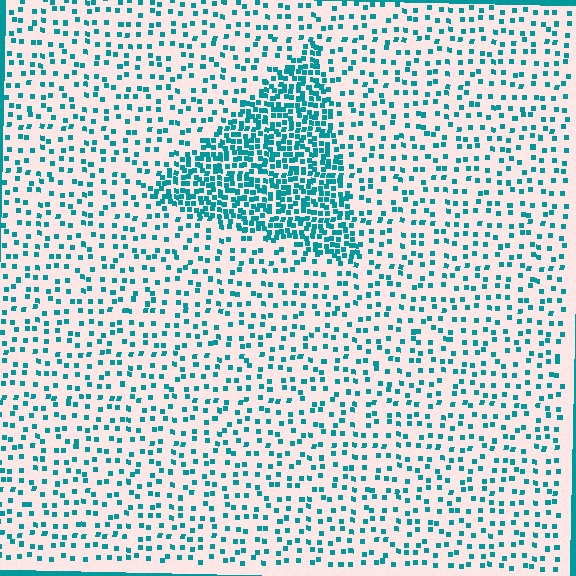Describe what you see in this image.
The image contains small teal elements arranged at two different densities. A triangle-shaped region is visible where the elements are more densely packed than the surrounding area.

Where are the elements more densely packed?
The elements are more densely packed inside the triangle boundary.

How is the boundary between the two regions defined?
The boundary is defined by a change in element density (approximately 2.9x ratio). All elements are the same color, size, and shape.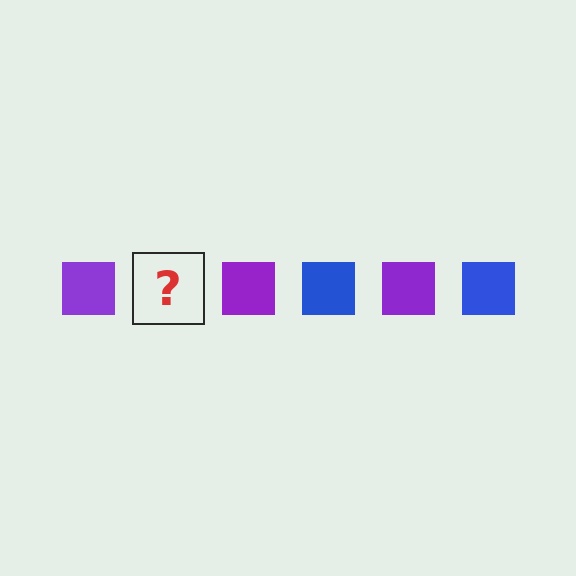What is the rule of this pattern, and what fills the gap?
The rule is that the pattern cycles through purple, blue squares. The gap should be filled with a blue square.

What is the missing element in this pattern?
The missing element is a blue square.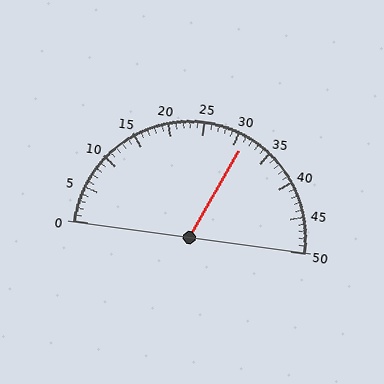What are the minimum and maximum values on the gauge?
The gauge ranges from 0 to 50.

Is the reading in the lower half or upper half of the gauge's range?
The reading is in the upper half of the range (0 to 50).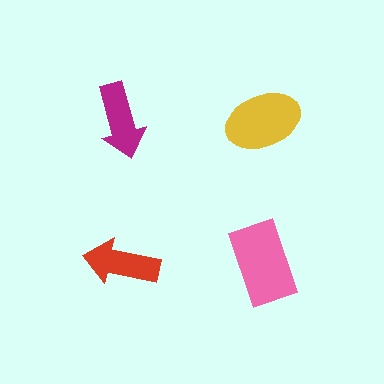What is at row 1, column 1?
A magenta arrow.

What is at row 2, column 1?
A red arrow.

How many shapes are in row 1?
2 shapes.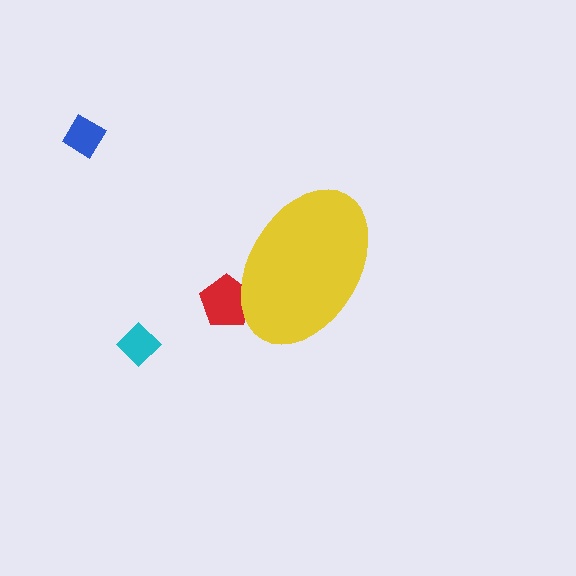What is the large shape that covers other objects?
A yellow ellipse.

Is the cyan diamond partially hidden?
No, the cyan diamond is fully visible.